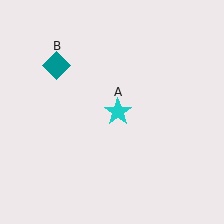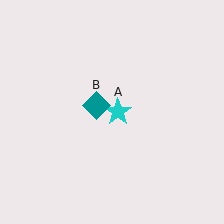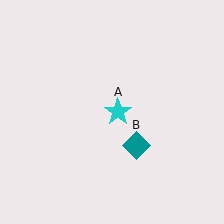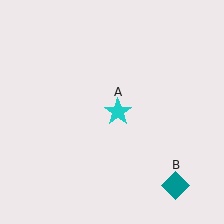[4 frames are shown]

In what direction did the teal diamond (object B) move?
The teal diamond (object B) moved down and to the right.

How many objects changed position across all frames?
1 object changed position: teal diamond (object B).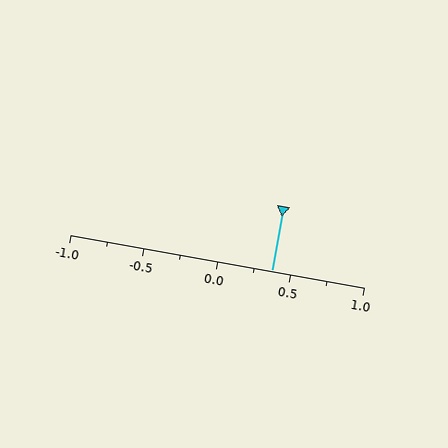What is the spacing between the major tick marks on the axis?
The major ticks are spaced 0.5 apart.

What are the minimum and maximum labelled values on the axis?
The axis runs from -1.0 to 1.0.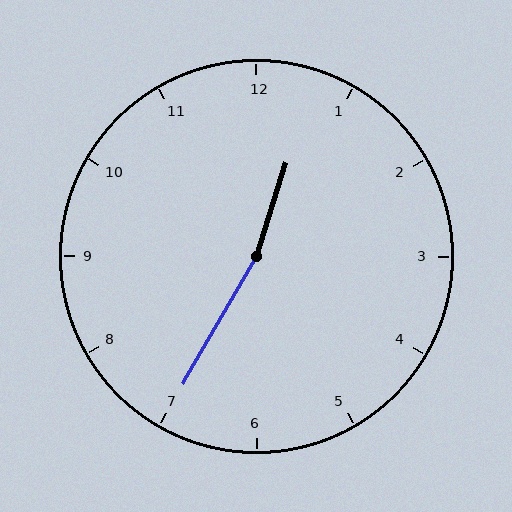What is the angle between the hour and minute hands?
Approximately 168 degrees.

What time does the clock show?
12:35.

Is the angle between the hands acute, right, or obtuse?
It is obtuse.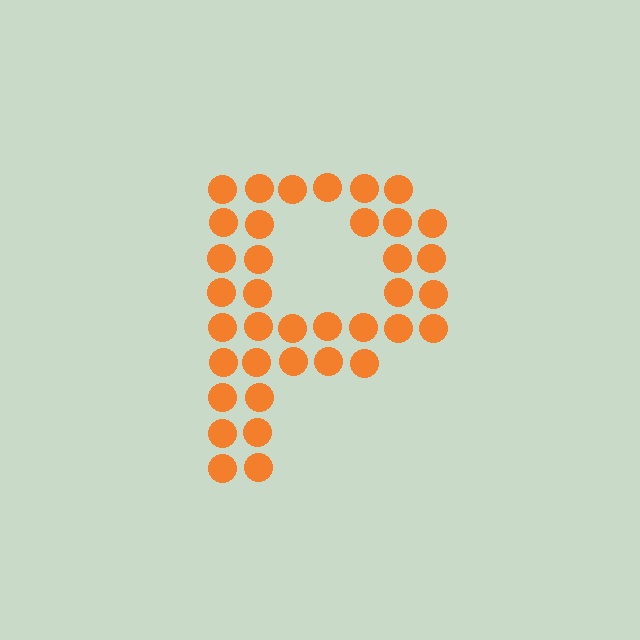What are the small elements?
The small elements are circles.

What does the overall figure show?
The overall figure shows the letter P.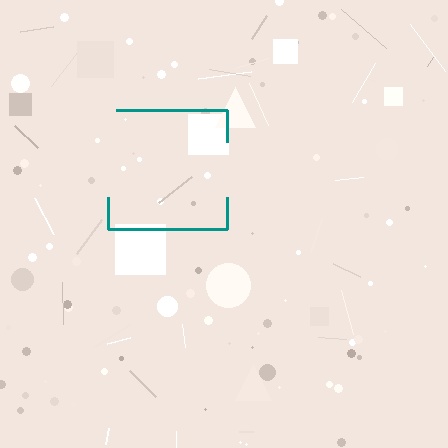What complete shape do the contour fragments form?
The contour fragments form a square.